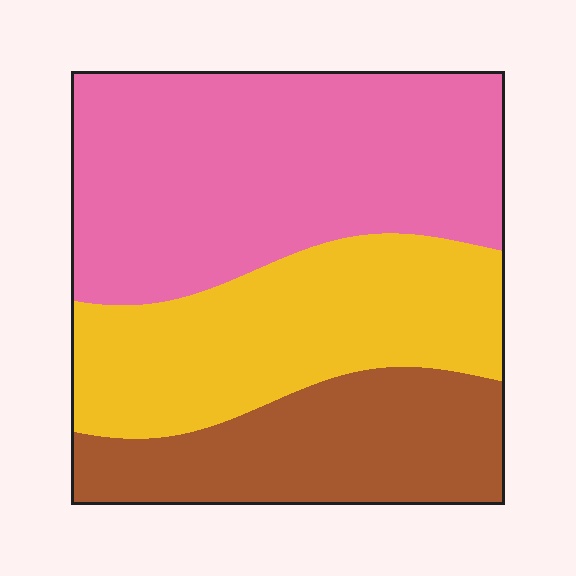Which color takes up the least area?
Brown, at roughly 25%.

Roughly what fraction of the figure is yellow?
Yellow takes up about one third (1/3) of the figure.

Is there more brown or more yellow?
Yellow.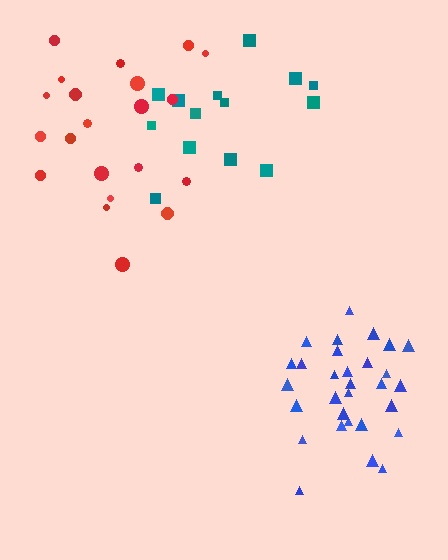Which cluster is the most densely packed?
Blue.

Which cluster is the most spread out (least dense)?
Red.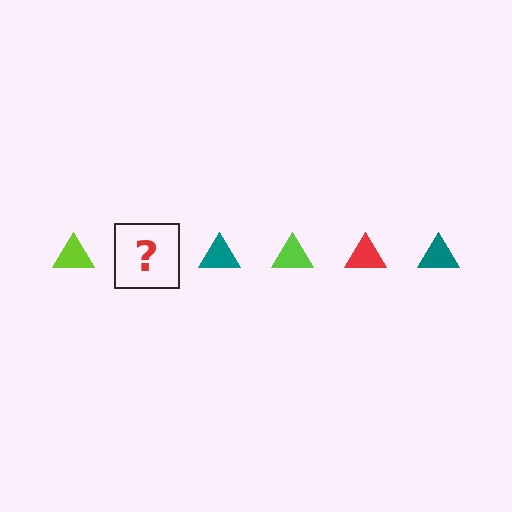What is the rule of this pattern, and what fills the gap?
The rule is that the pattern cycles through lime, red, teal triangles. The gap should be filled with a red triangle.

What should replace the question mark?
The question mark should be replaced with a red triangle.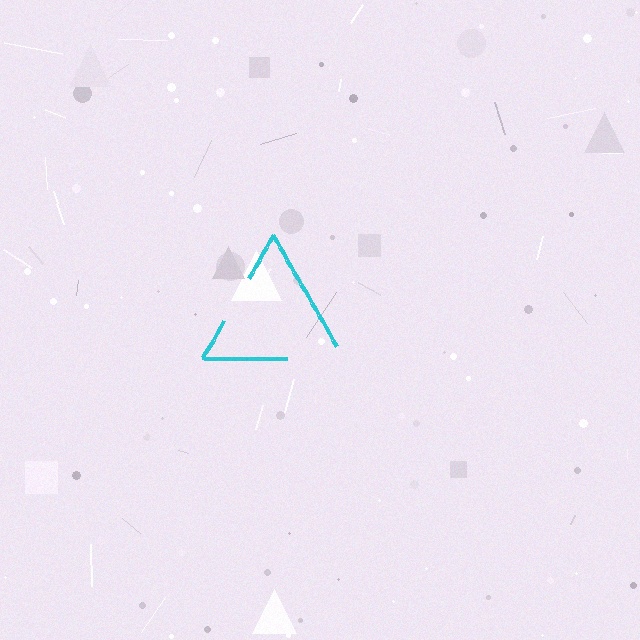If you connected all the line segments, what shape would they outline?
They would outline a triangle.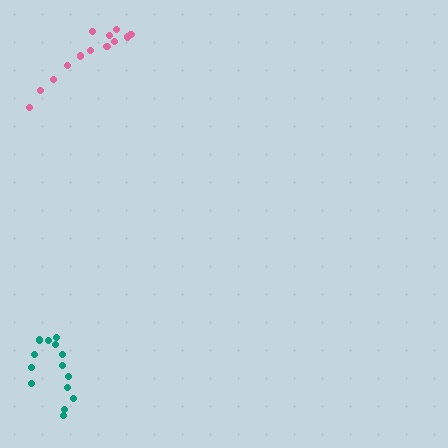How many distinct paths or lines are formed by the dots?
There are 2 distinct paths.